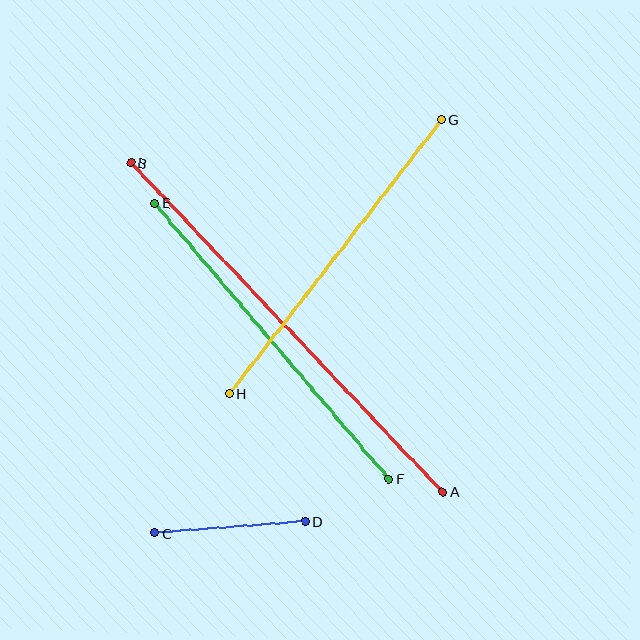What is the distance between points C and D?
The distance is approximately 151 pixels.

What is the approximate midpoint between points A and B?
The midpoint is at approximately (287, 327) pixels.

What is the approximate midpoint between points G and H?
The midpoint is at approximately (336, 256) pixels.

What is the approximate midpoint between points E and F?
The midpoint is at approximately (272, 341) pixels.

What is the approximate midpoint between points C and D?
The midpoint is at approximately (230, 527) pixels.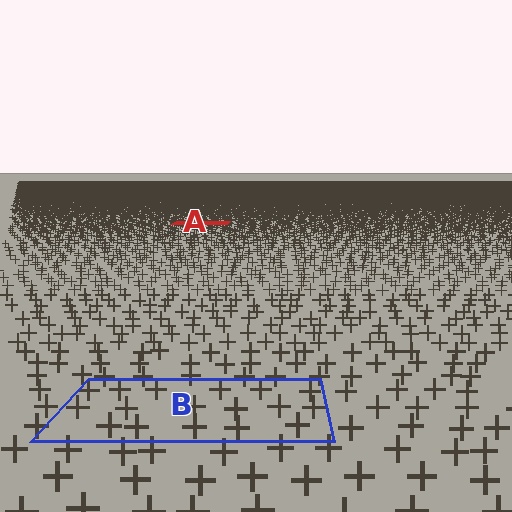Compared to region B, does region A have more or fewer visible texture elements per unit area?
Region A has more texture elements per unit area — they are packed more densely because it is farther away.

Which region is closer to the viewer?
Region B is closer. The texture elements there are larger and more spread out.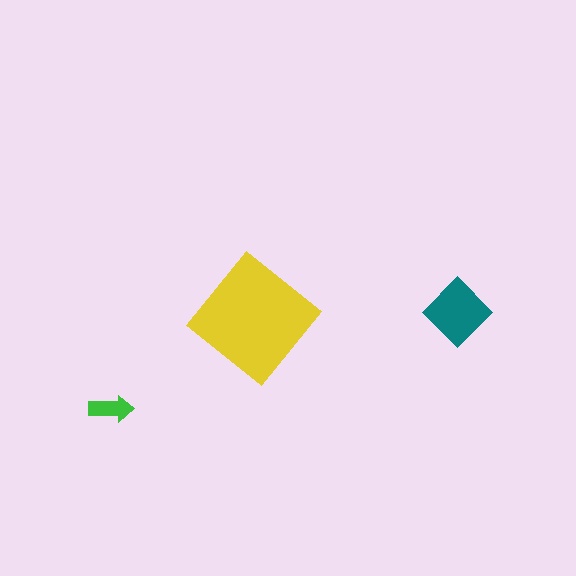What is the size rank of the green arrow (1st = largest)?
3rd.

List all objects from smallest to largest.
The green arrow, the teal diamond, the yellow diamond.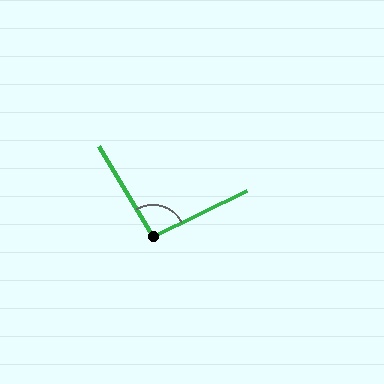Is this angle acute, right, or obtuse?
It is approximately a right angle.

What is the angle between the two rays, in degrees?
Approximately 95 degrees.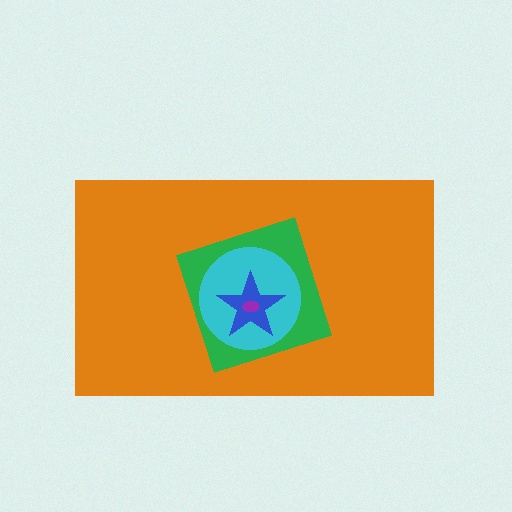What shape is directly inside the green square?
The cyan circle.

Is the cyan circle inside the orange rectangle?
Yes.